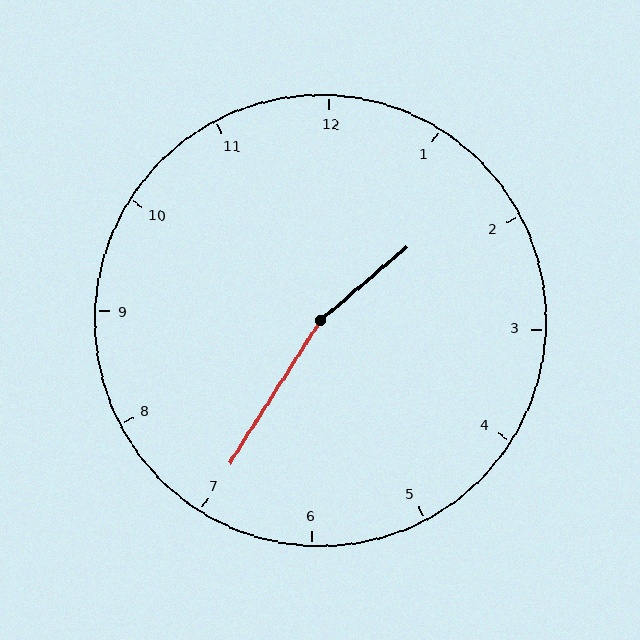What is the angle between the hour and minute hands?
Approximately 162 degrees.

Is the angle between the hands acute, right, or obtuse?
It is obtuse.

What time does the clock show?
1:35.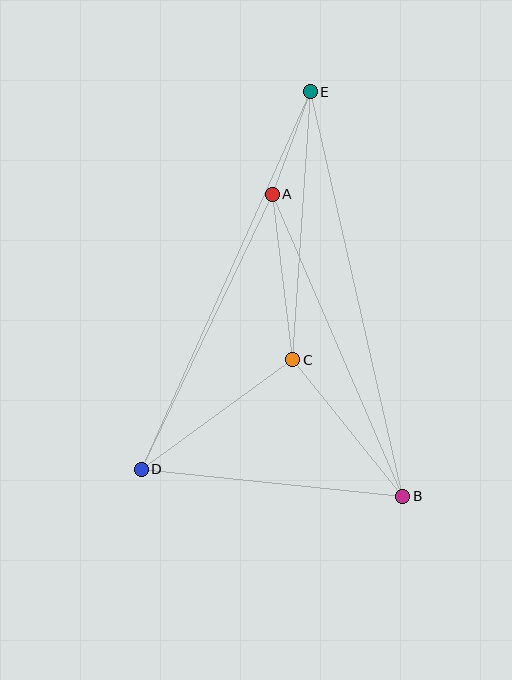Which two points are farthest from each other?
Points B and E are farthest from each other.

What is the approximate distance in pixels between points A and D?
The distance between A and D is approximately 304 pixels.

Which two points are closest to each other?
Points A and E are closest to each other.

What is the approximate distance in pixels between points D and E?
The distance between D and E is approximately 414 pixels.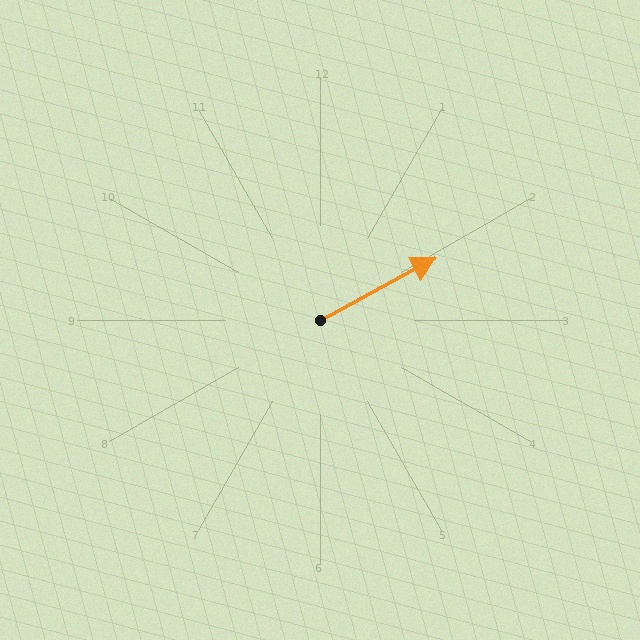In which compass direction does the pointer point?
Northeast.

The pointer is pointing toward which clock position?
Roughly 2 o'clock.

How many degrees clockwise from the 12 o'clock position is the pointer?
Approximately 61 degrees.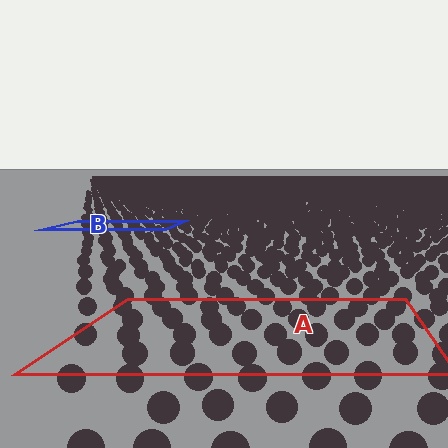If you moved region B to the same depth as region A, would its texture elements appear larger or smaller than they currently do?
They would appear larger. At a closer depth, the same texture elements are projected at a bigger on-screen size.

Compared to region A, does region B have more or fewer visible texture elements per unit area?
Region B has more texture elements per unit area — they are packed more densely because it is farther away.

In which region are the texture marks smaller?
The texture marks are smaller in region B, because it is farther away.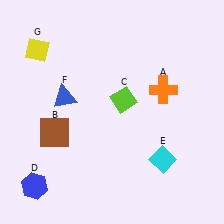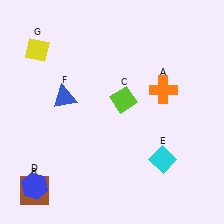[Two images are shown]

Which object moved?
The brown square (B) moved down.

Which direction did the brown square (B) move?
The brown square (B) moved down.